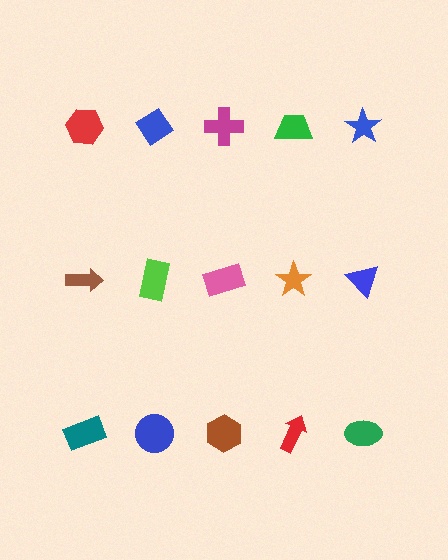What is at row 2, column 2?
A lime rectangle.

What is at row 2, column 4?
An orange star.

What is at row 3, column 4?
A red arrow.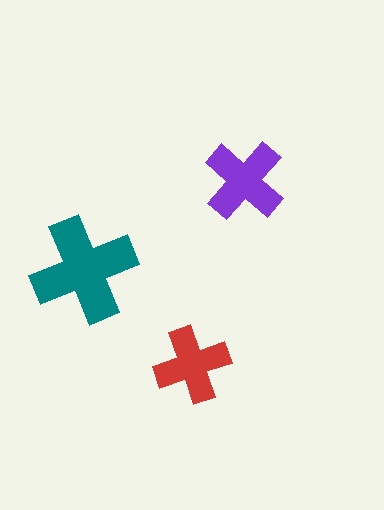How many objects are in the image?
There are 3 objects in the image.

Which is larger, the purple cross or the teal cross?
The teal one.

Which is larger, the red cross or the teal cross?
The teal one.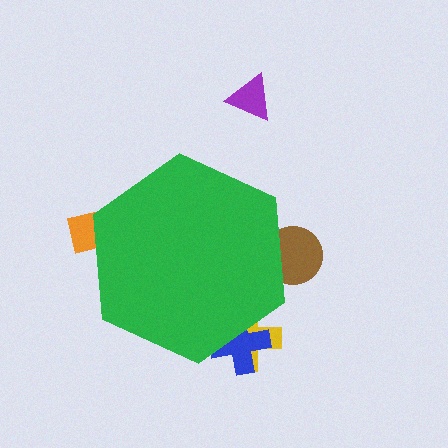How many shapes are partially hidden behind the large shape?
4 shapes are partially hidden.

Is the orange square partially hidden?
Yes, the orange square is partially hidden behind the green hexagon.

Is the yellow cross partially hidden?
Yes, the yellow cross is partially hidden behind the green hexagon.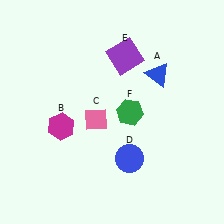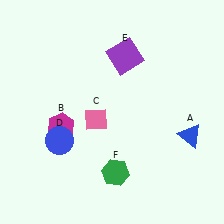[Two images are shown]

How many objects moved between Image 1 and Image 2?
3 objects moved between the two images.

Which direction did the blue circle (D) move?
The blue circle (D) moved left.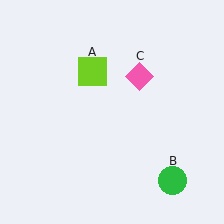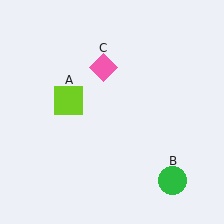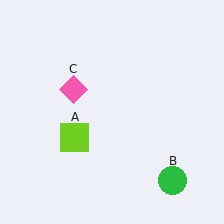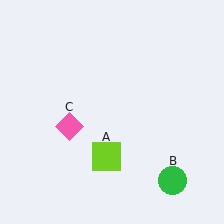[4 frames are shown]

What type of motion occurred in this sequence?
The lime square (object A), pink diamond (object C) rotated counterclockwise around the center of the scene.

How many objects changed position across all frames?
2 objects changed position: lime square (object A), pink diamond (object C).